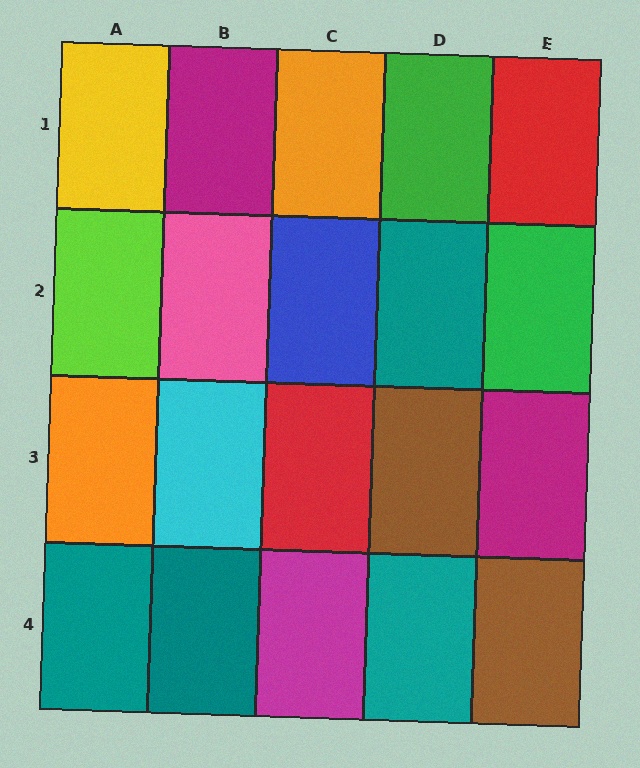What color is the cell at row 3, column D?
Brown.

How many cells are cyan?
1 cell is cyan.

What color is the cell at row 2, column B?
Pink.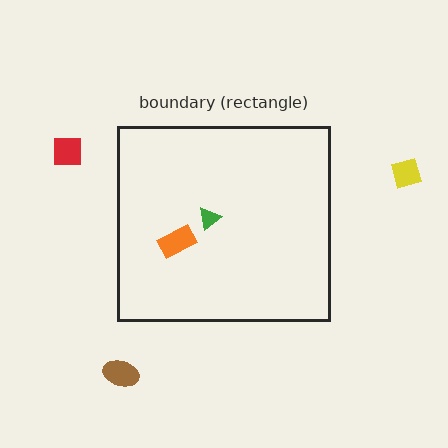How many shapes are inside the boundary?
2 inside, 3 outside.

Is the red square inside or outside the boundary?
Outside.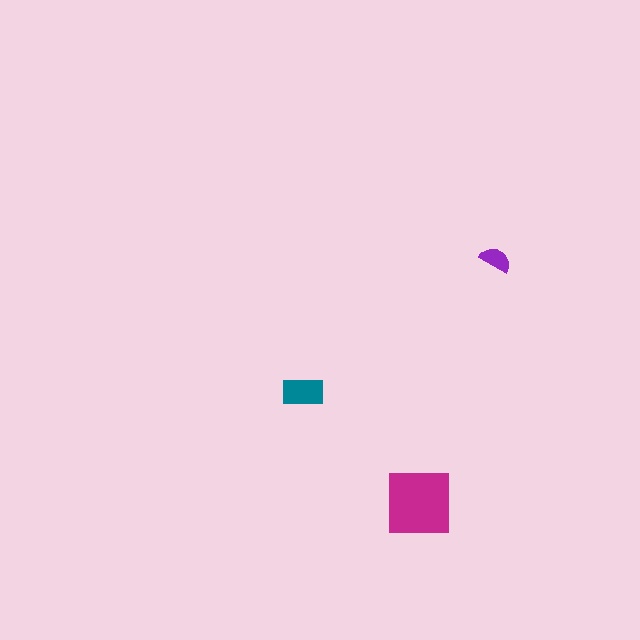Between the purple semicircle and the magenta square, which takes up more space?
The magenta square.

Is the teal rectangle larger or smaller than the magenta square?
Smaller.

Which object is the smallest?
The purple semicircle.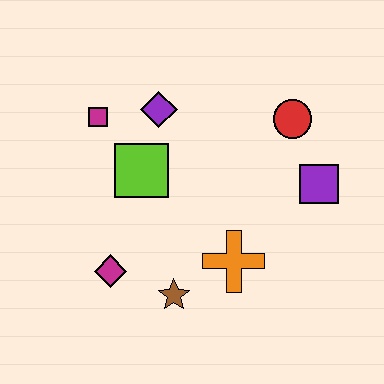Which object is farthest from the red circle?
The magenta diamond is farthest from the red circle.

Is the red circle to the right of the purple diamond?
Yes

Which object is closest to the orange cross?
The brown star is closest to the orange cross.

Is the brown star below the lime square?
Yes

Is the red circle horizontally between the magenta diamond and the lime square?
No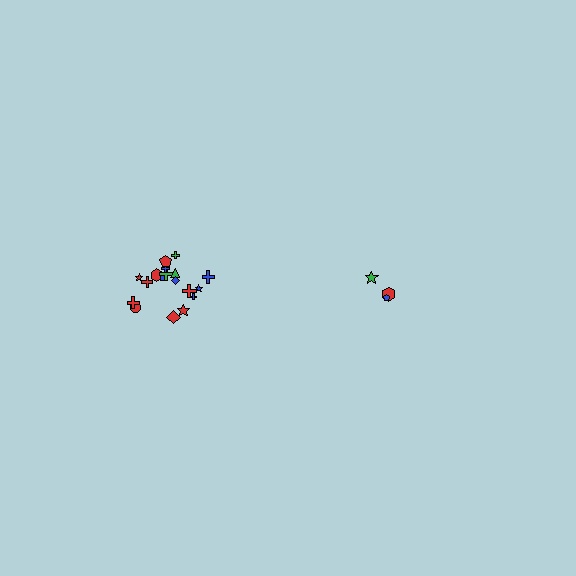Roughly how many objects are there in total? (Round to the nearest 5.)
Roughly 20 objects in total.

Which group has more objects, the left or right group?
The left group.